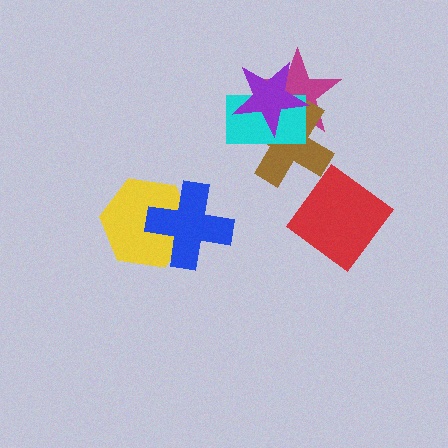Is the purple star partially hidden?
No, no other shape covers it.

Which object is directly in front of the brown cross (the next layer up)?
The cyan rectangle is directly in front of the brown cross.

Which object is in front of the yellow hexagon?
The blue cross is in front of the yellow hexagon.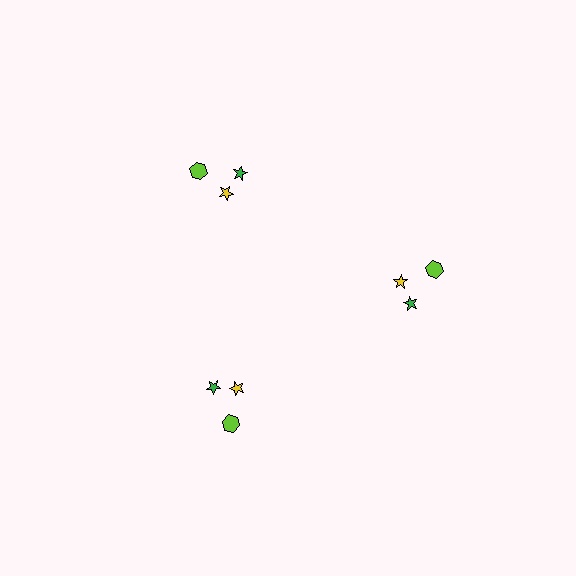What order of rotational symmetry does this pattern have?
This pattern has 3-fold rotational symmetry.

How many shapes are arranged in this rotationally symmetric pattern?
There are 9 shapes, arranged in 3 groups of 3.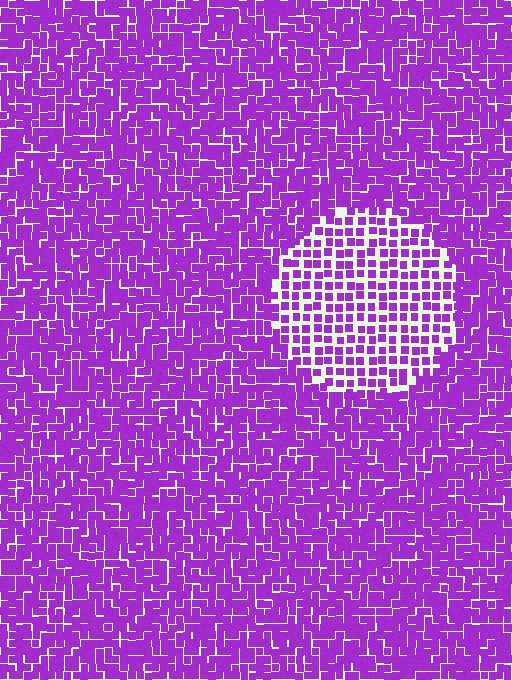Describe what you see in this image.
The image contains small purple elements arranged at two different densities. A circle-shaped region is visible where the elements are less densely packed than the surrounding area.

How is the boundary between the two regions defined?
The boundary is defined by a change in element density (approximately 1.8x ratio). All elements are the same color, size, and shape.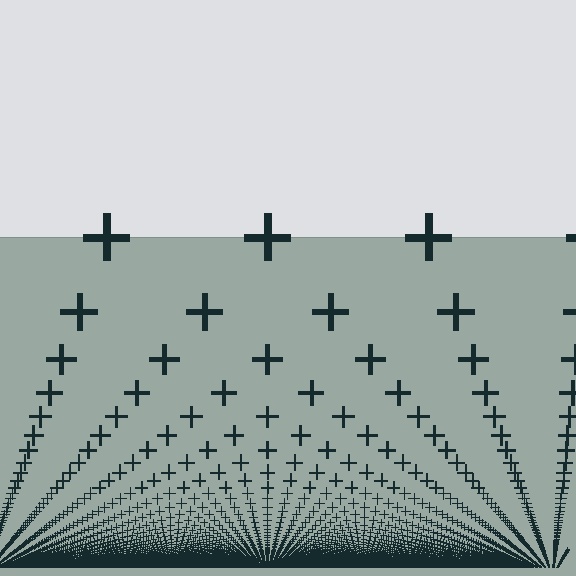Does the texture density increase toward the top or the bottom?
Density increases toward the bottom.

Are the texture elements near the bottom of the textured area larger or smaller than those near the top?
Smaller. The gradient is inverted — elements near the bottom are smaller and denser.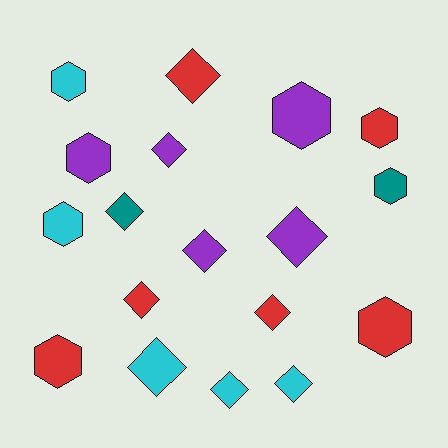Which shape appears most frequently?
Diamond, with 10 objects.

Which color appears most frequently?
Red, with 6 objects.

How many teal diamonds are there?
There is 1 teal diamond.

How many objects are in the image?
There are 18 objects.